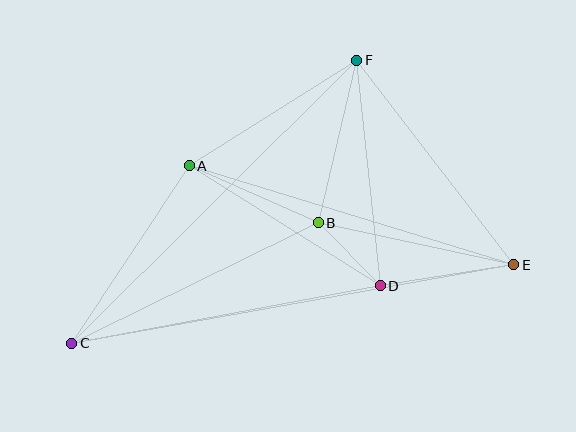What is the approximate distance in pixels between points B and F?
The distance between B and F is approximately 167 pixels.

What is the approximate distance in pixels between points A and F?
The distance between A and F is approximately 198 pixels.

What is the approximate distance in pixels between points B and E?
The distance between B and E is approximately 200 pixels.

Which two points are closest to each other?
Points B and D are closest to each other.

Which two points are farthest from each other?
Points C and E are farthest from each other.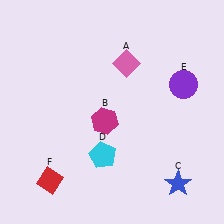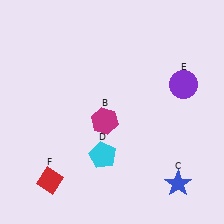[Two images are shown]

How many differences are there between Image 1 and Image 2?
There is 1 difference between the two images.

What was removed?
The pink diamond (A) was removed in Image 2.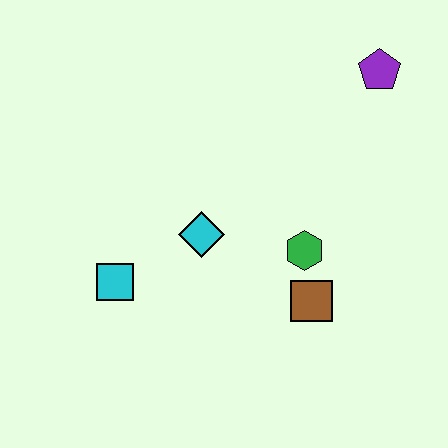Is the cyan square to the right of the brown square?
No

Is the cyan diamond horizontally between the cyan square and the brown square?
Yes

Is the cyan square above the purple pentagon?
No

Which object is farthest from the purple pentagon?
The cyan square is farthest from the purple pentagon.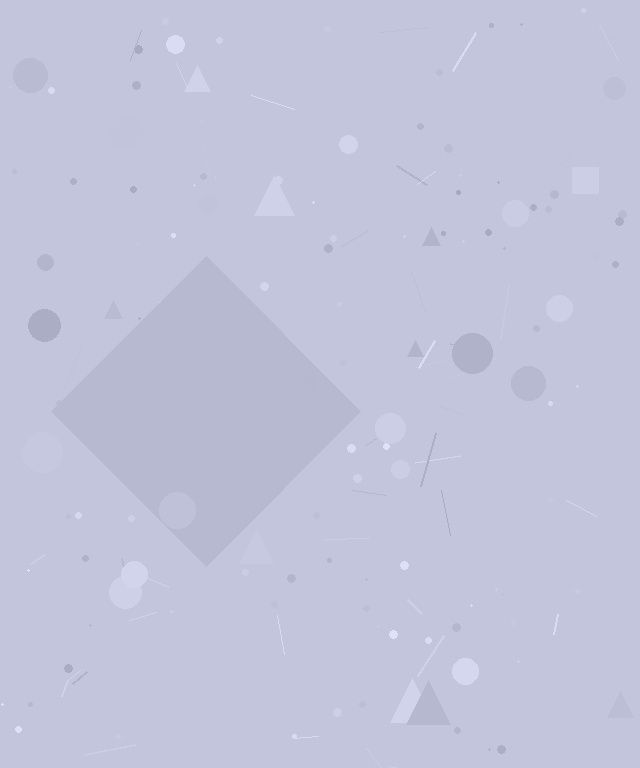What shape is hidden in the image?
A diamond is hidden in the image.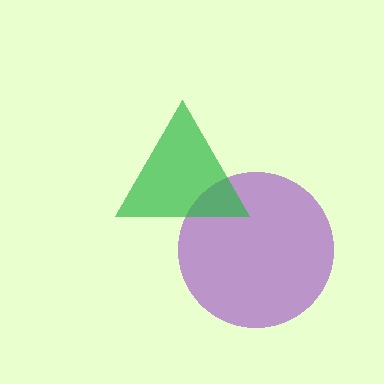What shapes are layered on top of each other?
The layered shapes are: a purple circle, a green triangle.